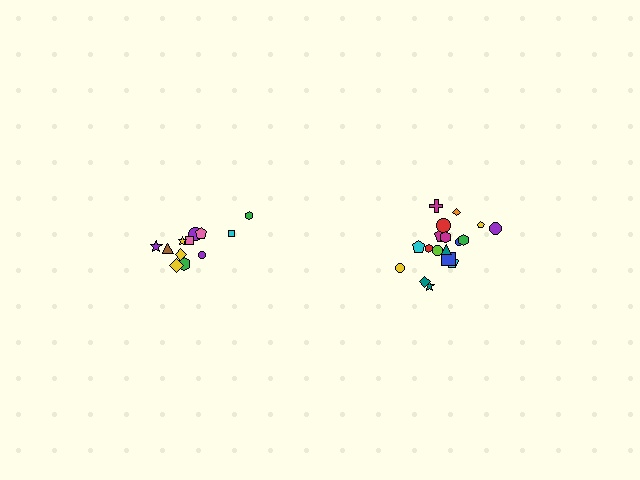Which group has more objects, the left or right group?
The right group.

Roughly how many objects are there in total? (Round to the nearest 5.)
Roughly 30 objects in total.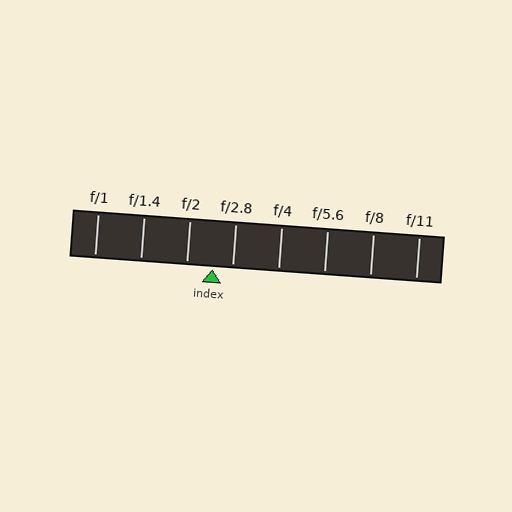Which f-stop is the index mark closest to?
The index mark is closest to f/2.8.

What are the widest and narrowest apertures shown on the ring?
The widest aperture shown is f/1 and the narrowest is f/11.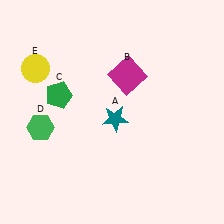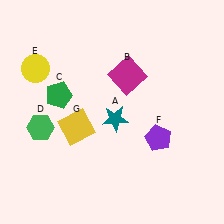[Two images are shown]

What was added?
A purple pentagon (F), a yellow square (G) were added in Image 2.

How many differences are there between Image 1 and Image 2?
There are 2 differences between the two images.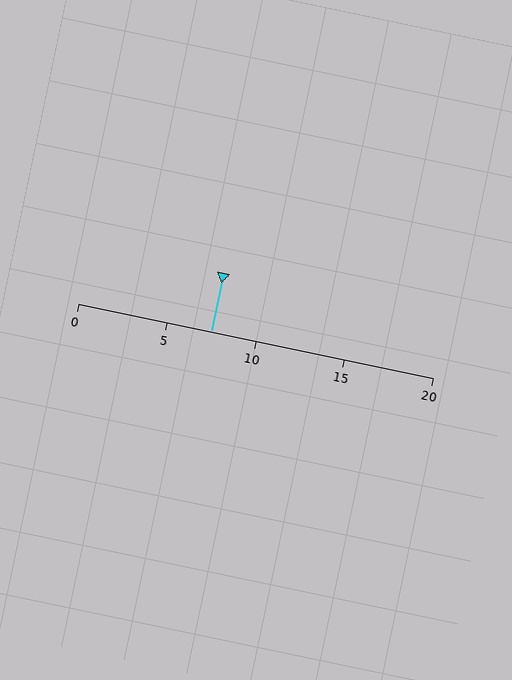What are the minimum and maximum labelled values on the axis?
The axis runs from 0 to 20.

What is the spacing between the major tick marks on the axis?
The major ticks are spaced 5 apart.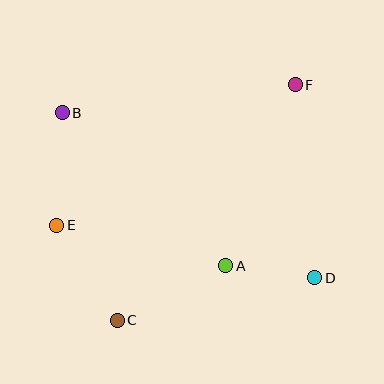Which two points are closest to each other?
Points A and D are closest to each other.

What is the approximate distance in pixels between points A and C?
The distance between A and C is approximately 121 pixels.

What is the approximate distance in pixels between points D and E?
The distance between D and E is approximately 263 pixels.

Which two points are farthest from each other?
Points B and D are farthest from each other.